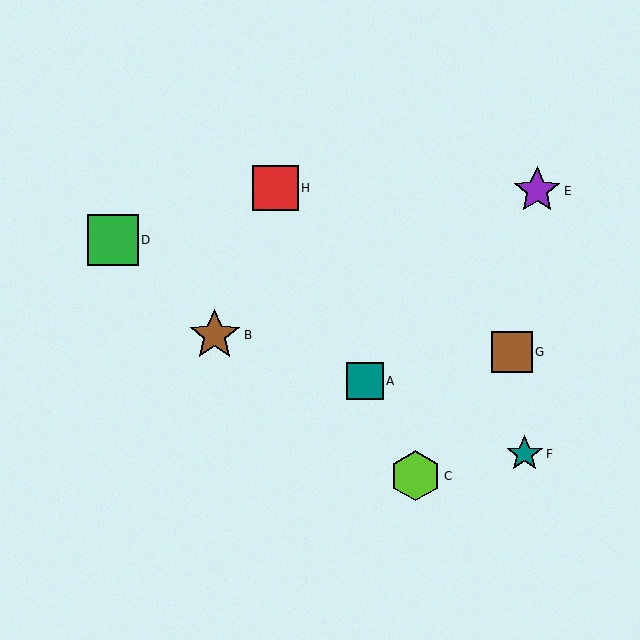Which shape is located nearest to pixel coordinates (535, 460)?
The teal star (labeled F) at (525, 454) is nearest to that location.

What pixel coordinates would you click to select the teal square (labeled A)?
Click at (365, 381) to select the teal square A.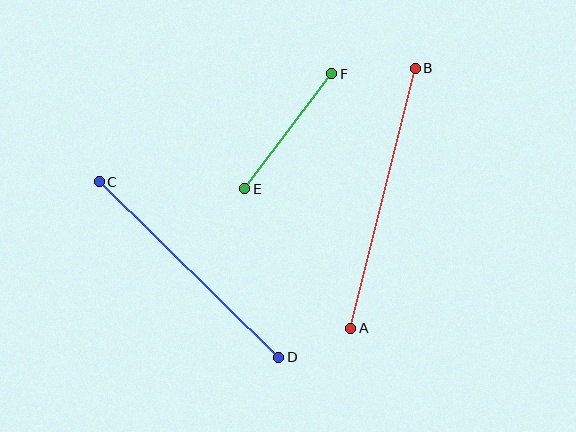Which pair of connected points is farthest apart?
Points A and B are farthest apart.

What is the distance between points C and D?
The distance is approximately 251 pixels.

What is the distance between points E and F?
The distance is approximately 144 pixels.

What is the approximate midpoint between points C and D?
The midpoint is at approximately (189, 270) pixels.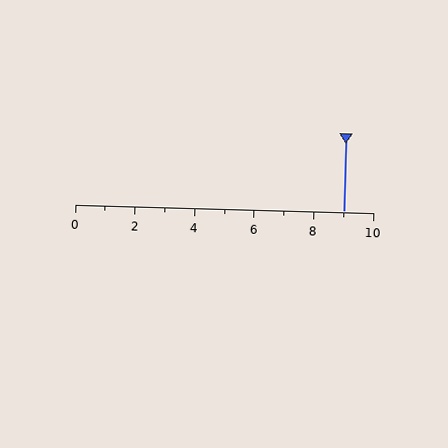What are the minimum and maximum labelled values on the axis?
The axis runs from 0 to 10.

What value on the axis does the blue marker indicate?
The marker indicates approximately 9.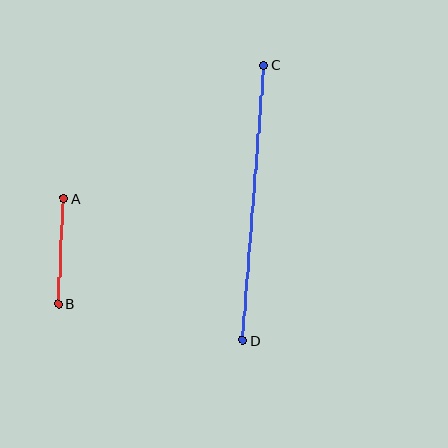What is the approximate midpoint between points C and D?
The midpoint is at approximately (253, 203) pixels.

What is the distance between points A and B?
The distance is approximately 106 pixels.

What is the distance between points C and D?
The distance is approximately 276 pixels.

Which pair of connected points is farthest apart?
Points C and D are farthest apart.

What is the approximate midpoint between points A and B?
The midpoint is at approximately (61, 251) pixels.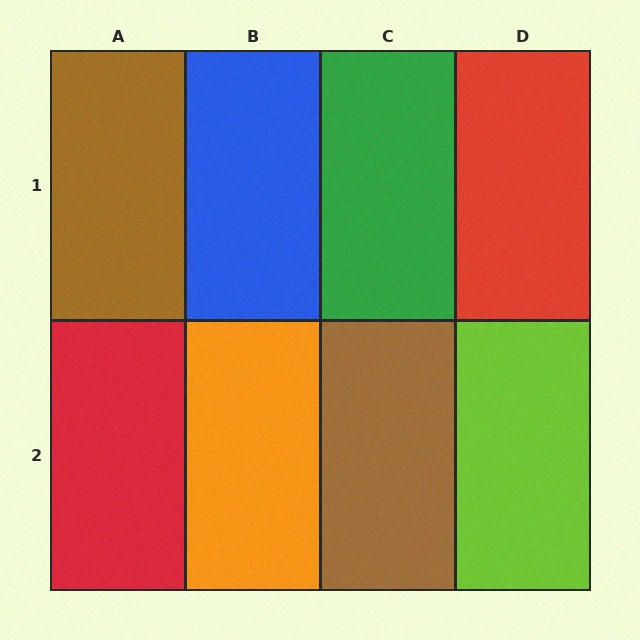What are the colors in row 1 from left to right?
Brown, blue, green, red.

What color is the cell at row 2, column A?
Red.